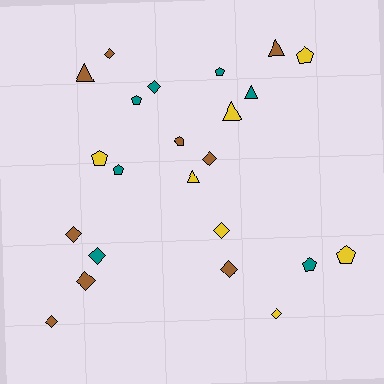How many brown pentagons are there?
There is 1 brown pentagon.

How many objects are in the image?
There are 23 objects.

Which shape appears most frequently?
Diamond, with 10 objects.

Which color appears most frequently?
Brown, with 9 objects.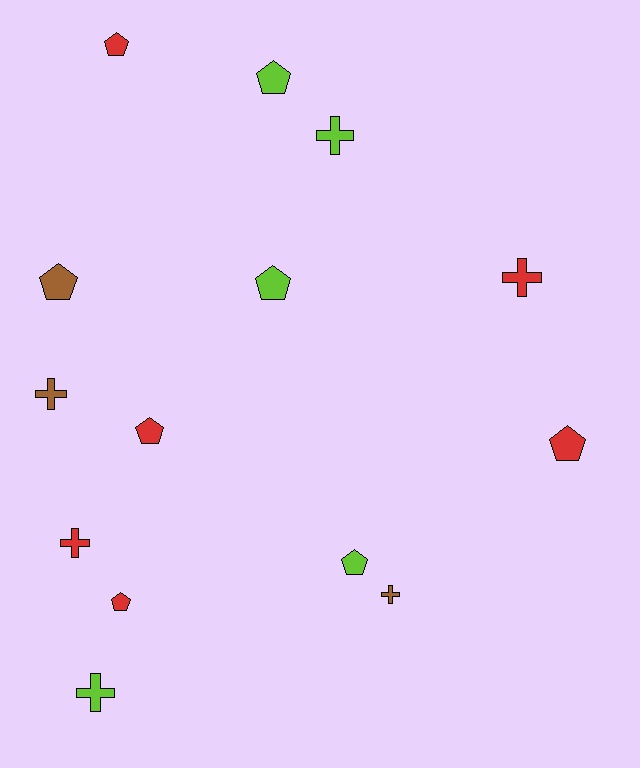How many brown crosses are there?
There are 2 brown crosses.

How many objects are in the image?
There are 14 objects.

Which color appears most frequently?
Red, with 6 objects.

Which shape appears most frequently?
Pentagon, with 8 objects.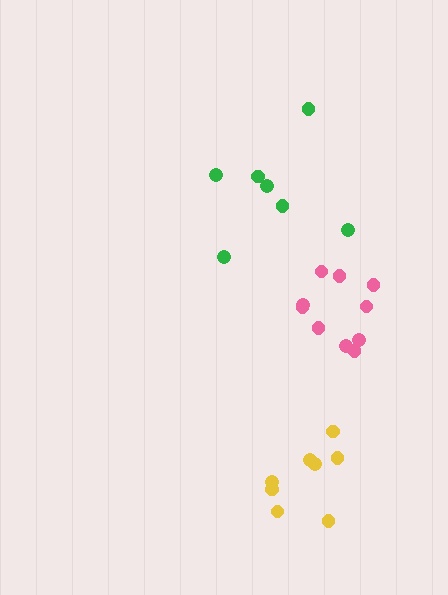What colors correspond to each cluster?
The clusters are colored: green, yellow, pink.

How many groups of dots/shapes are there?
There are 3 groups.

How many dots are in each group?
Group 1: 7 dots, Group 2: 8 dots, Group 3: 10 dots (25 total).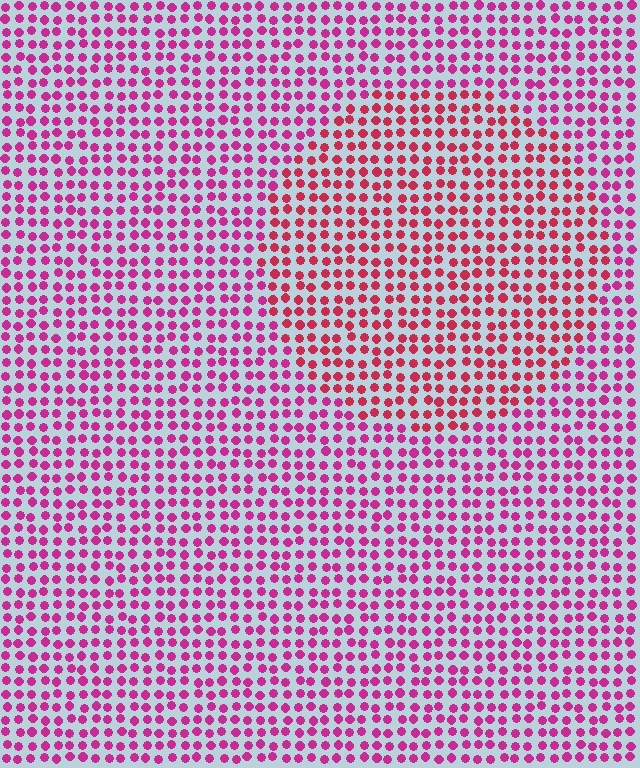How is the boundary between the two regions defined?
The boundary is defined purely by a slight shift in hue (about 26 degrees). Spacing, size, and orientation are identical on both sides.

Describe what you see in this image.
The image is filled with small magenta elements in a uniform arrangement. A circle-shaped region is visible where the elements are tinted to a slightly different hue, forming a subtle color boundary.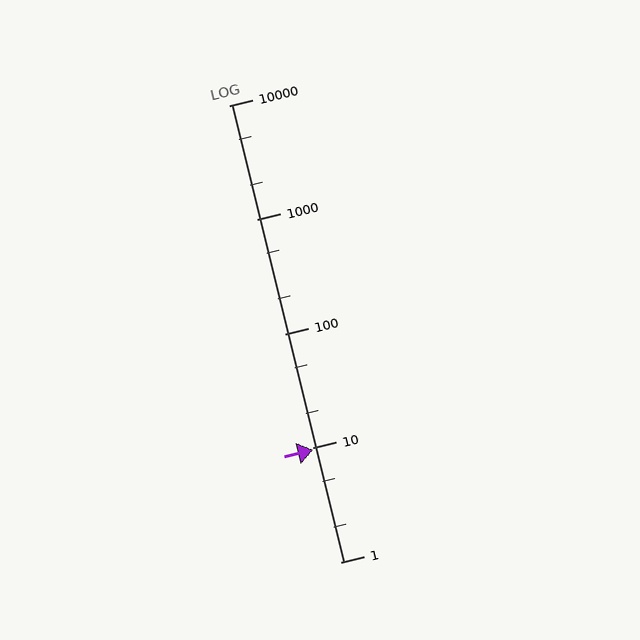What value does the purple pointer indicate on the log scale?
The pointer indicates approximately 9.7.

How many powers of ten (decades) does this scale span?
The scale spans 4 decades, from 1 to 10000.